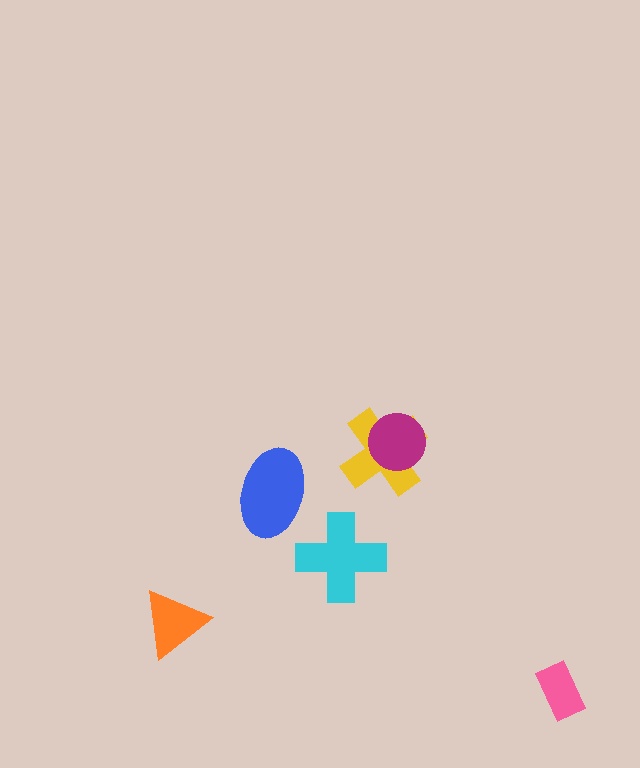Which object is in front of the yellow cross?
The magenta circle is in front of the yellow cross.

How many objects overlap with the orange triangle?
0 objects overlap with the orange triangle.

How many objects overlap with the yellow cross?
1 object overlaps with the yellow cross.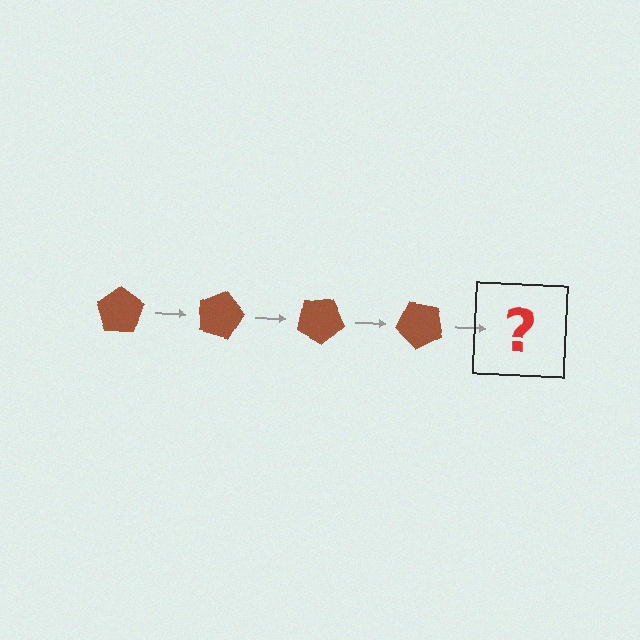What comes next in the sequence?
The next element should be a brown pentagon rotated 60 degrees.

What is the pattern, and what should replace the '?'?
The pattern is that the pentagon rotates 15 degrees each step. The '?' should be a brown pentagon rotated 60 degrees.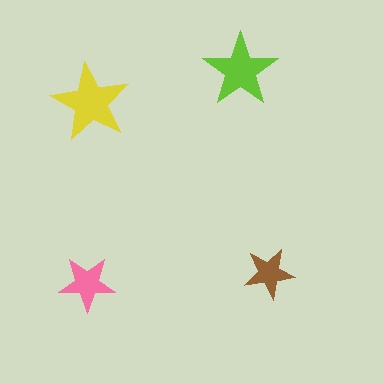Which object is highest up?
The lime star is topmost.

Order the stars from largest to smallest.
the yellow one, the lime one, the pink one, the brown one.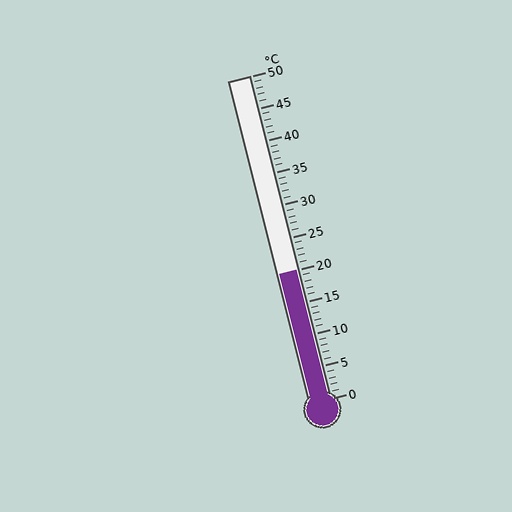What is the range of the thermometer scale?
The thermometer scale ranges from 0°C to 50°C.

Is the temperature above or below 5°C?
The temperature is above 5°C.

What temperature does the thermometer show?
The thermometer shows approximately 20°C.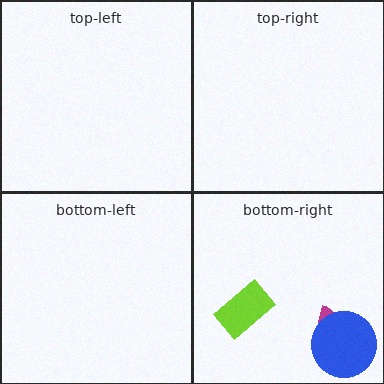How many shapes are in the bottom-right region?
3.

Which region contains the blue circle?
The bottom-right region.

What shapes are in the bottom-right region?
The magenta semicircle, the blue circle, the lime rectangle.